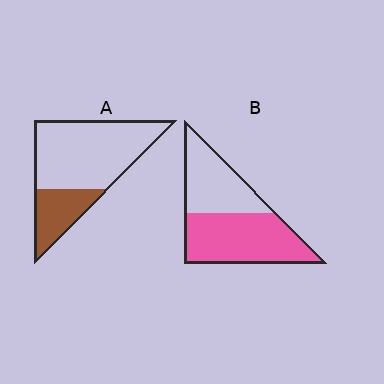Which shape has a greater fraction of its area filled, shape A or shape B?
Shape B.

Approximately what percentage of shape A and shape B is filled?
A is approximately 25% and B is approximately 60%.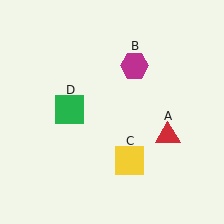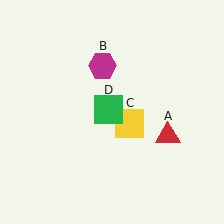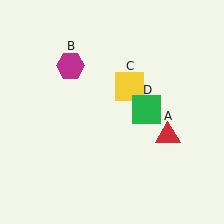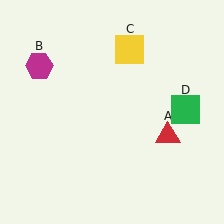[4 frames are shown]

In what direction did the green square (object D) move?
The green square (object D) moved right.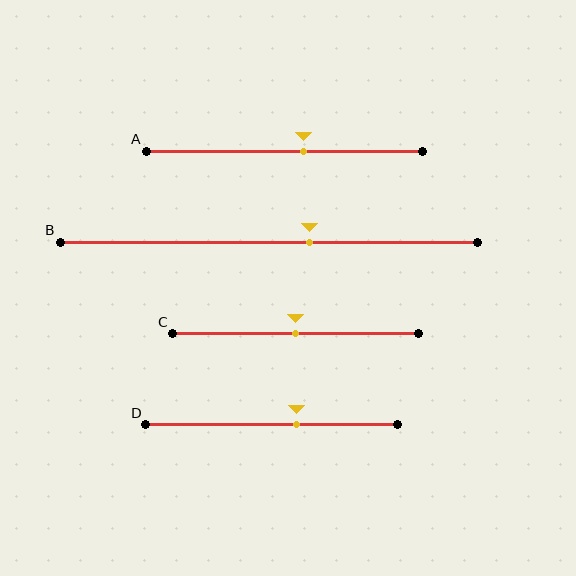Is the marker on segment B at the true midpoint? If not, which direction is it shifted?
No, the marker on segment B is shifted to the right by about 10% of the segment length.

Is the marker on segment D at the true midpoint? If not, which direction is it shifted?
No, the marker on segment D is shifted to the right by about 10% of the segment length.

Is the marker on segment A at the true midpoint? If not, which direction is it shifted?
No, the marker on segment A is shifted to the right by about 7% of the segment length.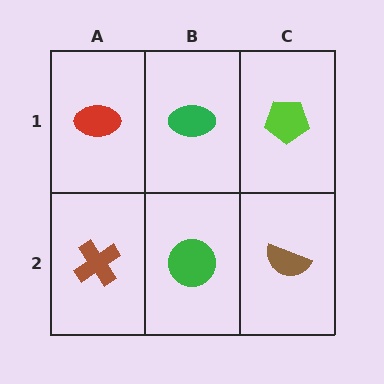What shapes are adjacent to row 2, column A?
A red ellipse (row 1, column A), a green circle (row 2, column B).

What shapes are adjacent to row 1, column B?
A green circle (row 2, column B), a red ellipse (row 1, column A), a lime pentagon (row 1, column C).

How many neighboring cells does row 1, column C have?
2.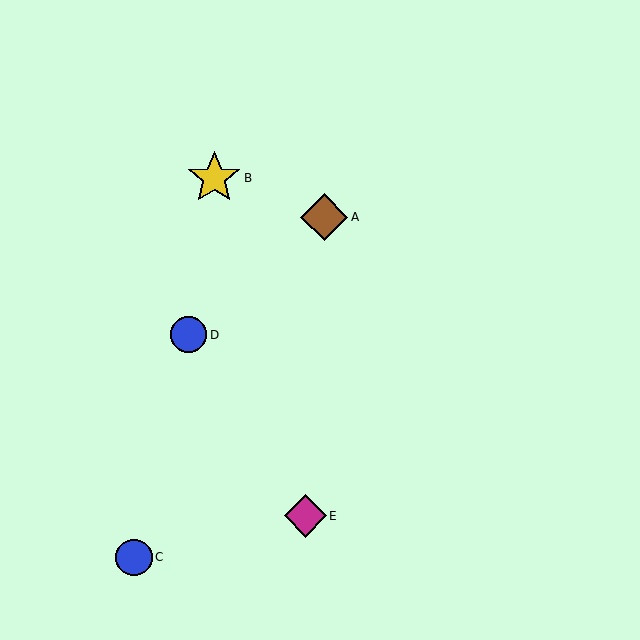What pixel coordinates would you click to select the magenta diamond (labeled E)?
Click at (305, 516) to select the magenta diamond E.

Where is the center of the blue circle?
The center of the blue circle is at (134, 557).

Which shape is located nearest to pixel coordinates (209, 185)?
The yellow star (labeled B) at (214, 178) is nearest to that location.